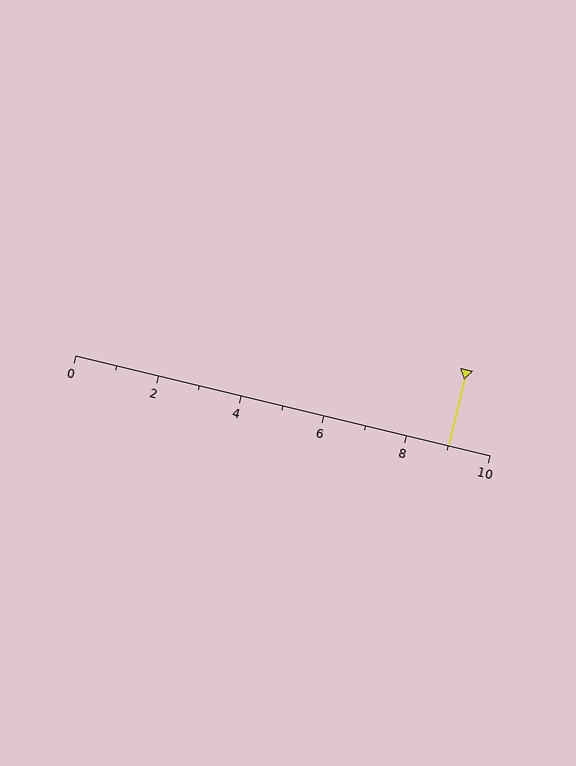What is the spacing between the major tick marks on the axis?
The major ticks are spaced 2 apart.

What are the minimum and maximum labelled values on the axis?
The axis runs from 0 to 10.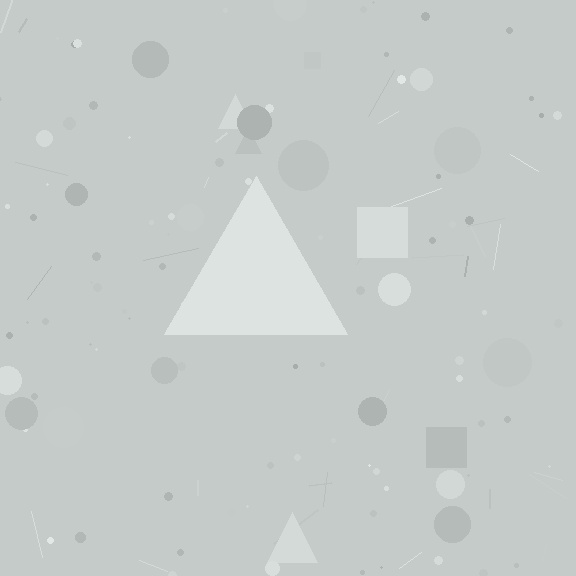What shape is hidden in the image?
A triangle is hidden in the image.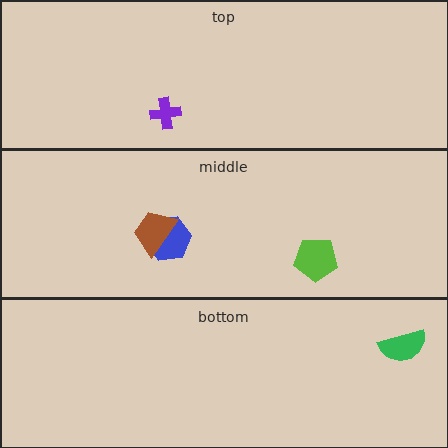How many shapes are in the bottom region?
1.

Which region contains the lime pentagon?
The middle region.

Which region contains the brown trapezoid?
The middle region.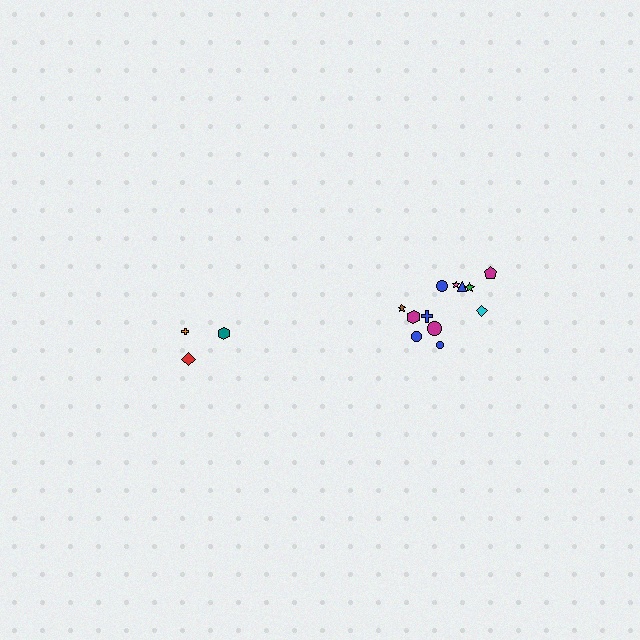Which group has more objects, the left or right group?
The right group.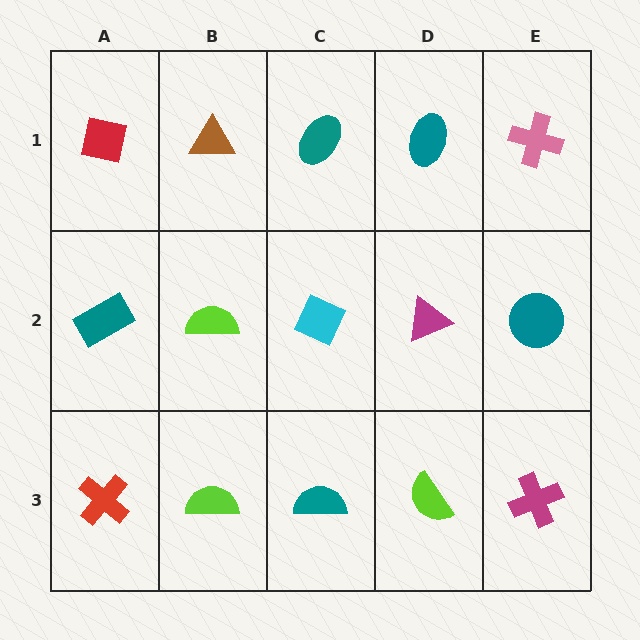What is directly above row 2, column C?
A teal ellipse.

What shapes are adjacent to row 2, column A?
A red square (row 1, column A), a red cross (row 3, column A), a lime semicircle (row 2, column B).